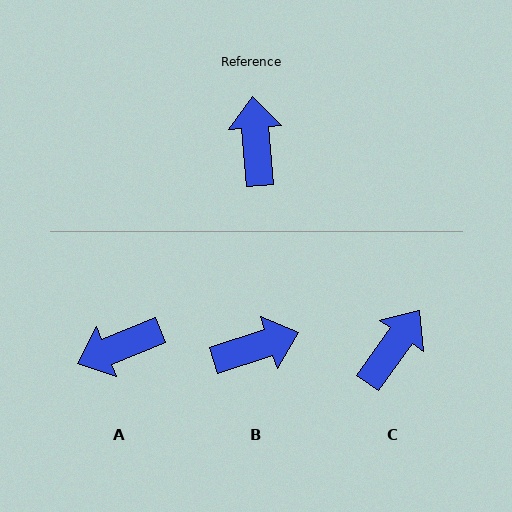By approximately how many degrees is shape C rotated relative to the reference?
Approximately 40 degrees clockwise.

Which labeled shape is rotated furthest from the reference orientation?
A, about 107 degrees away.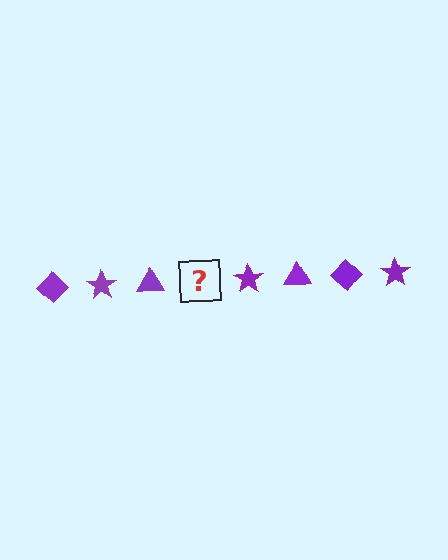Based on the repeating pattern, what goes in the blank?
The blank should be a purple diamond.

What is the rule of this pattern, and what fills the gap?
The rule is that the pattern cycles through diamond, star, triangle shapes in purple. The gap should be filled with a purple diamond.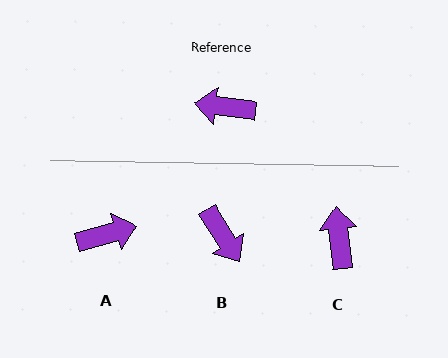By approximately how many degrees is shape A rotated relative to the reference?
Approximately 157 degrees clockwise.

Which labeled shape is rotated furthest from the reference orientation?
A, about 157 degrees away.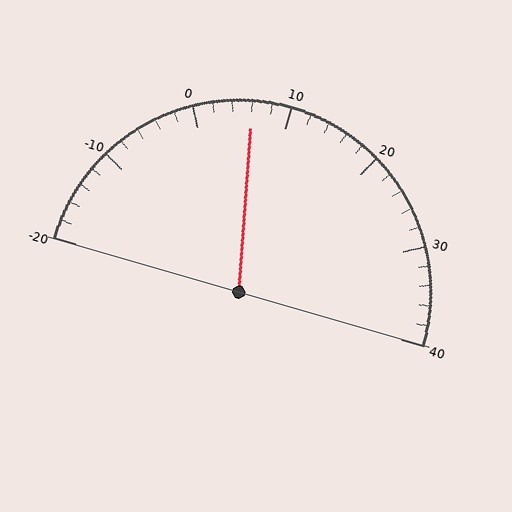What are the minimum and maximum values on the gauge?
The gauge ranges from -20 to 40.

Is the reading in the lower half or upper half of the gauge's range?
The reading is in the lower half of the range (-20 to 40).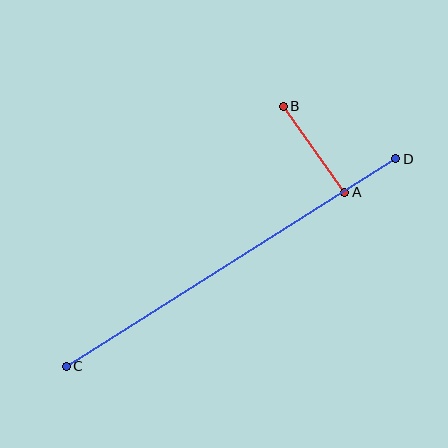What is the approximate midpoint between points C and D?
The midpoint is at approximately (231, 262) pixels.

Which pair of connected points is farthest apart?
Points C and D are farthest apart.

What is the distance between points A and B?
The distance is approximately 106 pixels.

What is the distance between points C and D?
The distance is approximately 390 pixels.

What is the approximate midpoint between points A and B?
The midpoint is at approximately (314, 149) pixels.